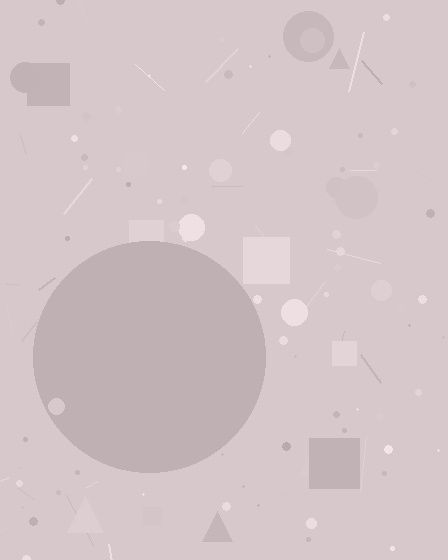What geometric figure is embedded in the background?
A circle is embedded in the background.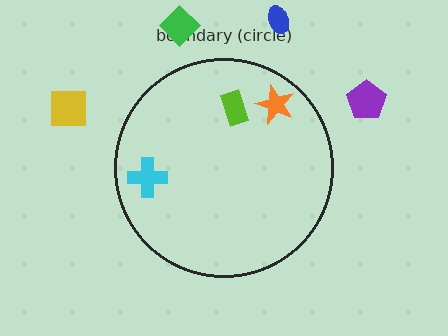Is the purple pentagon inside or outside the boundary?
Outside.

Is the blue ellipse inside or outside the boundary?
Outside.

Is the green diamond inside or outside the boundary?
Outside.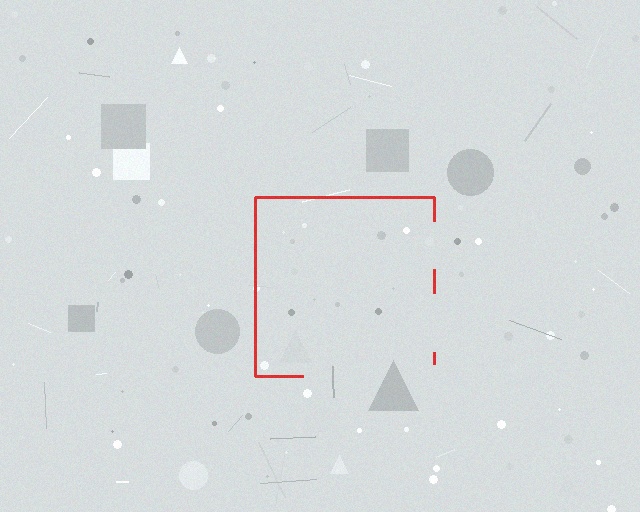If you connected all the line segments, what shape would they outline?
They would outline a square.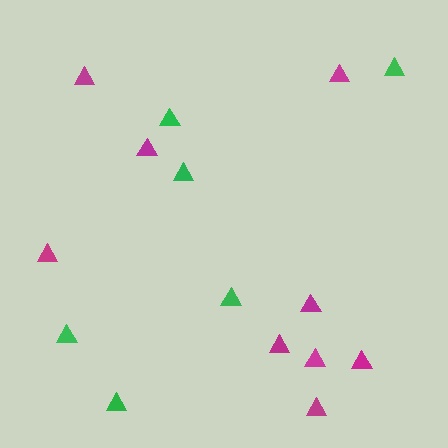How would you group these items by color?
There are 2 groups: one group of magenta triangles (9) and one group of green triangles (6).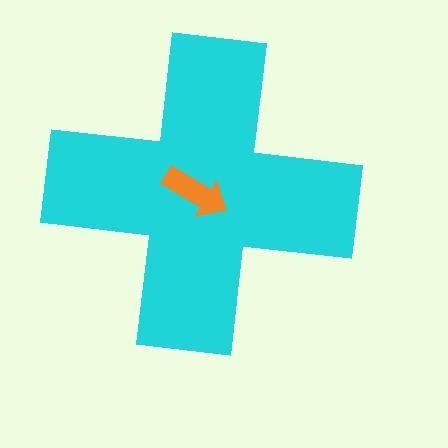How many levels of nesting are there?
2.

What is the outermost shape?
The cyan cross.